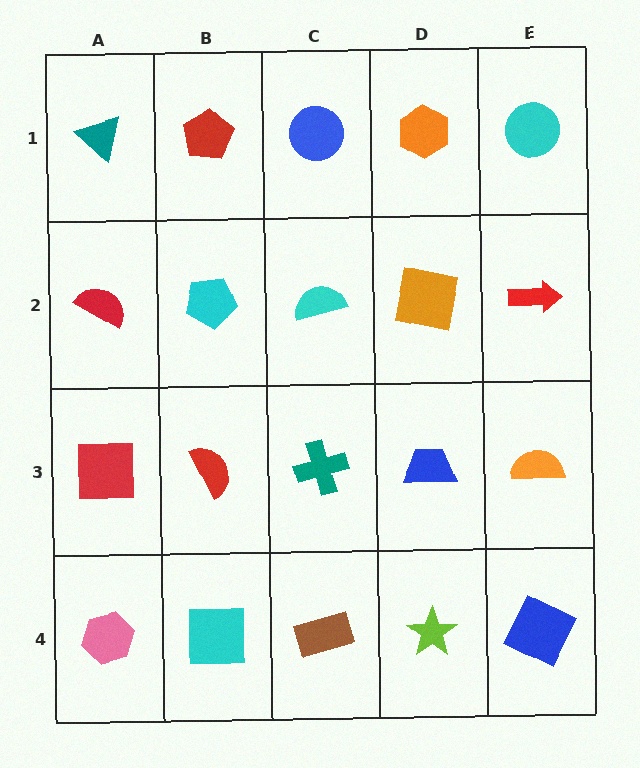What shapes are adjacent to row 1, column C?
A cyan semicircle (row 2, column C), a red pentagon (row 1, column B), an orange hexagon (row 1, column D).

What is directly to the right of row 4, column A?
A cyan square.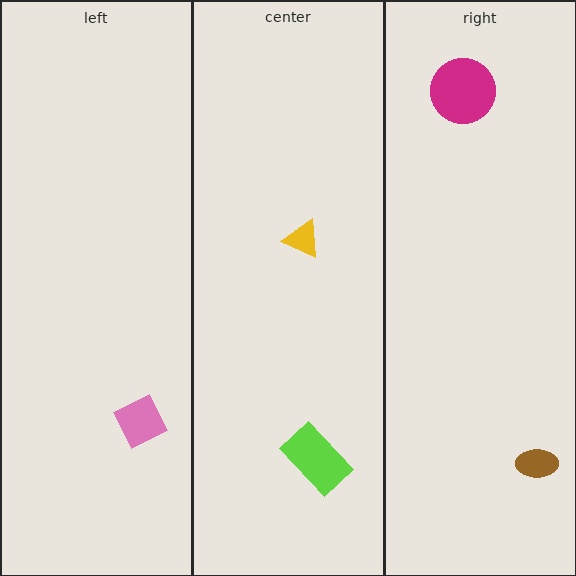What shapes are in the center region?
The yellow triangle, the lime rectangle.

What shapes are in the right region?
The brown ellipse, the magenta circle.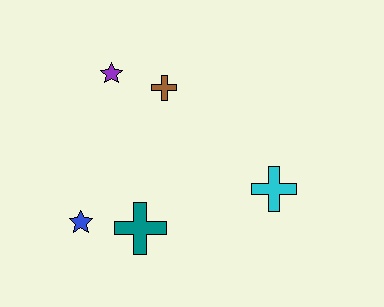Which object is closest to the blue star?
The teal cross is closest to the blue star.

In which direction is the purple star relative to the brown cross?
The purple star is to the left of the brown cross.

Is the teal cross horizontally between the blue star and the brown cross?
Yes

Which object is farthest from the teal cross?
The purple star is farthest from the teal cross.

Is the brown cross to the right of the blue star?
Yes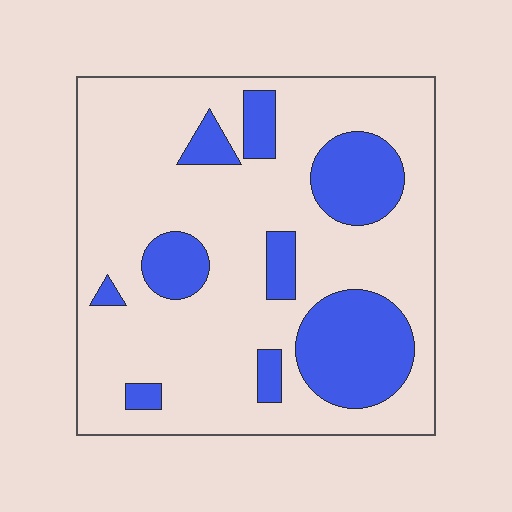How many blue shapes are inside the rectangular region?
9.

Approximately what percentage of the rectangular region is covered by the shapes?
Approximately 25%.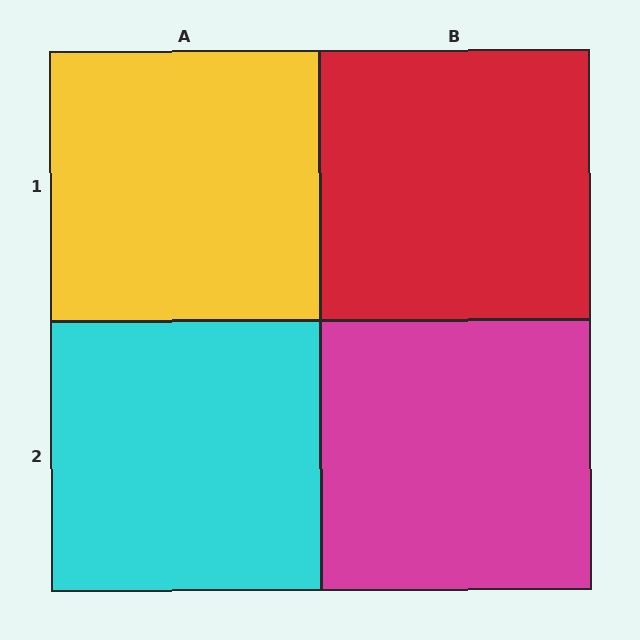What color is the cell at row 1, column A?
Yellow.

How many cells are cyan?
1 cell is cyan.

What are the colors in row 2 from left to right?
Cyan, magenta.